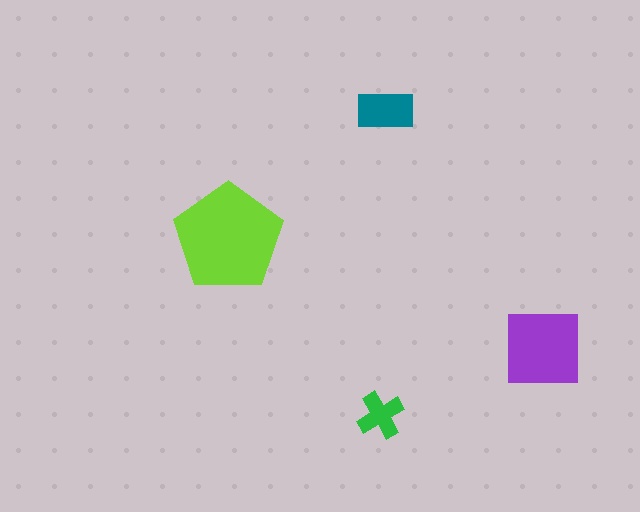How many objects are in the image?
There are 4 objects in the image.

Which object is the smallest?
The green cross.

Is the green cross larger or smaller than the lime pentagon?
Smaller.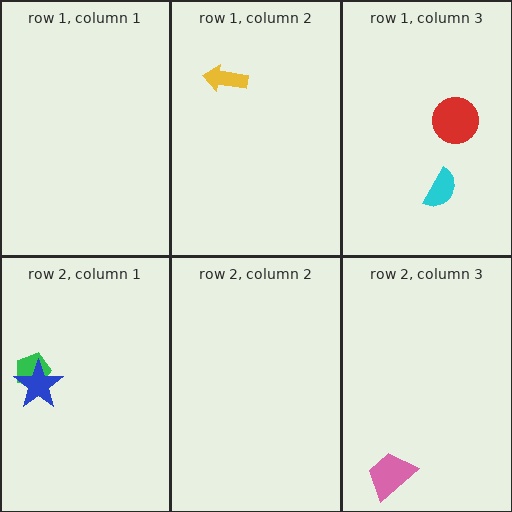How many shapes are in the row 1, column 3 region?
2.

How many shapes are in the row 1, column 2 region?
1.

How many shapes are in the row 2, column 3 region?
1.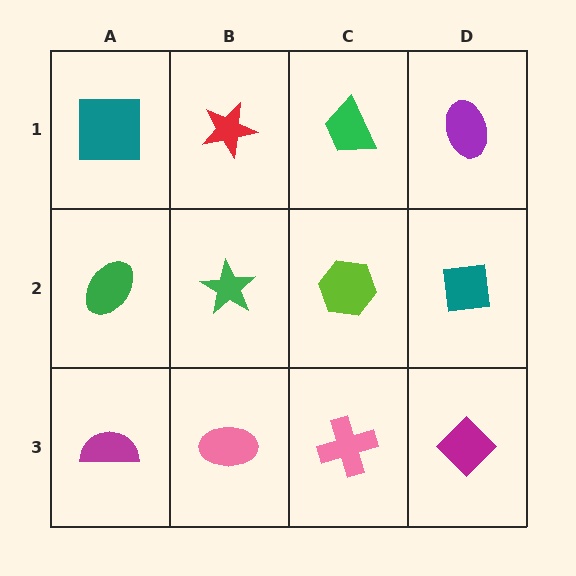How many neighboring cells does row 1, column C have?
3.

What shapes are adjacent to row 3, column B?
A green star (row 2, column B), a magenta semicircle (row 3, column A), a pink cross (row 3, column C).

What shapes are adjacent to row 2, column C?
A green trapezoid (row 1, column C), a pink cross (row 3, column C), a green star (row 2, column B), a teal square (row 2, column D).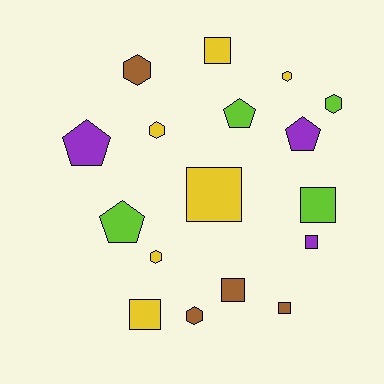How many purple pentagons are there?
There are 2 purple pentagons.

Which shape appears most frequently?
Square, with 7 objects.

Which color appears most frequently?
Yellow, with 6 objects.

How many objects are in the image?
There are 17 objects.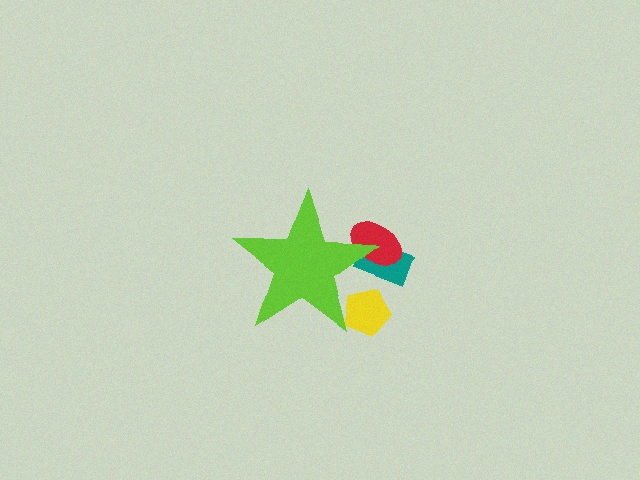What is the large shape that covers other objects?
A lime star.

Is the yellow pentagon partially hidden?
Yes, the yellow pentagon is partially hidden behind the lime star.